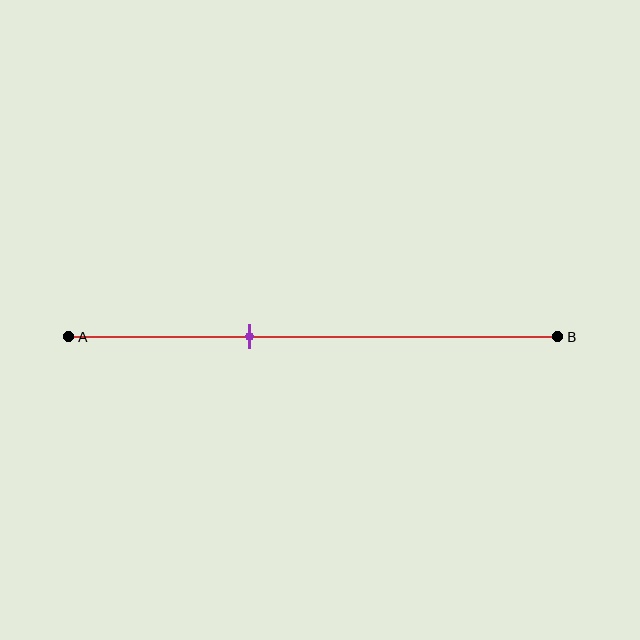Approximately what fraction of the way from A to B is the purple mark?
The purple mark is approximately 35% of the way from A to B.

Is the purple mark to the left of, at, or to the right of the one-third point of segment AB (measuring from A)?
The purple mark is to the right of the one-third point of segment AB.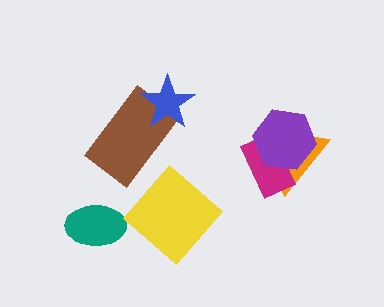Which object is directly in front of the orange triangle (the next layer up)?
The magenta rectangle is directly in front of the orange triangle.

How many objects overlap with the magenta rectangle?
2 objects overlap with the magenta rectangle.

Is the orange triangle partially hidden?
Yes, it is partially covered by another shape.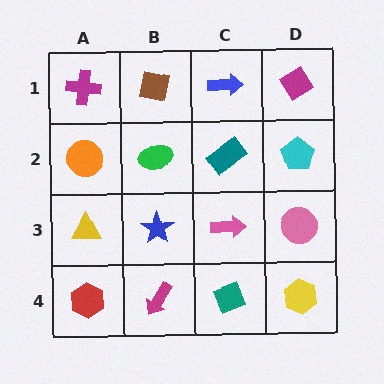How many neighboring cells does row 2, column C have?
4.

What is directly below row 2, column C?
A pink arrow.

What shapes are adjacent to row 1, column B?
A green ellipse (row 2, column B), a magenta cross (row 1, column A), a blue arrow (row 1, column C).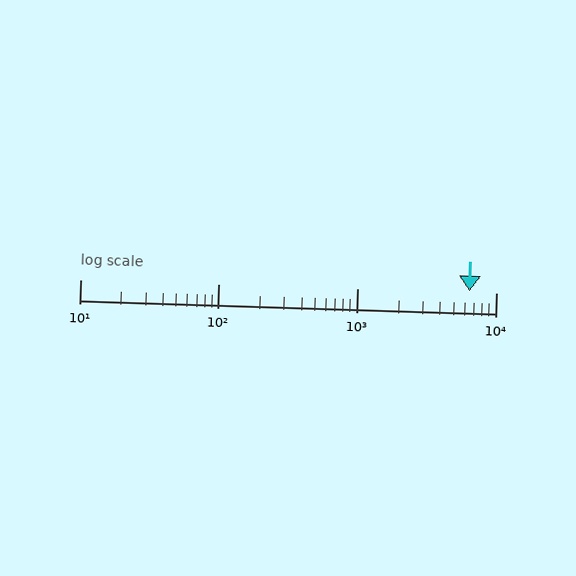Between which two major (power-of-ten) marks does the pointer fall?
The pointer is between 1000 and 10000.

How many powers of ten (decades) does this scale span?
The scale spans 3 decades, from 10 to 10000.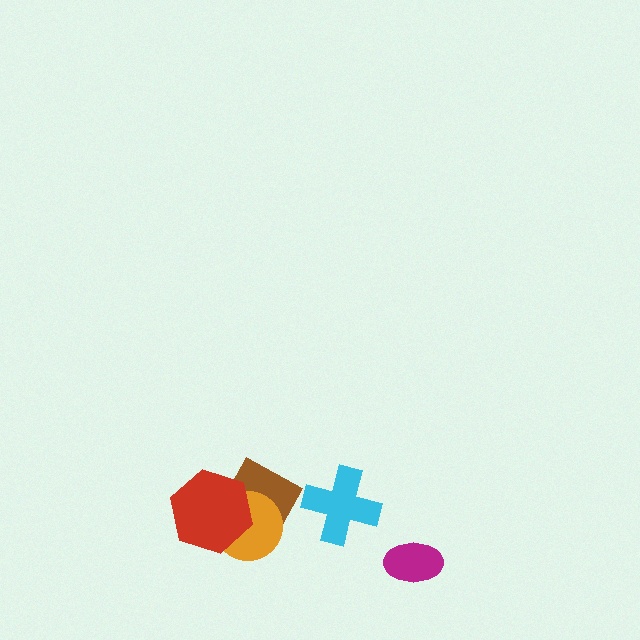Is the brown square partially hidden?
Yes, it is partially covered by another shape.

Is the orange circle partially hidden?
Yes, it is partially covered by another shape.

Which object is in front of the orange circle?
The red hexagon is in front of the orange circle.